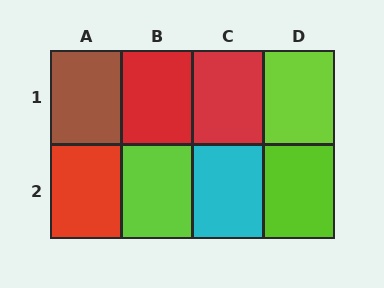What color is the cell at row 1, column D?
Lime.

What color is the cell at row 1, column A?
Brown.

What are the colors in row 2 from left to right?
Red, lime, cyan, lime.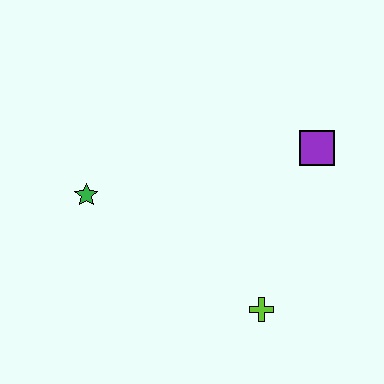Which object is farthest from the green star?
The purple square is farthest from the green star.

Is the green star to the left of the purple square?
Yes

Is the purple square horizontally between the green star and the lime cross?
No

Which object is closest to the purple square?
The lime cross is closest to the purple square.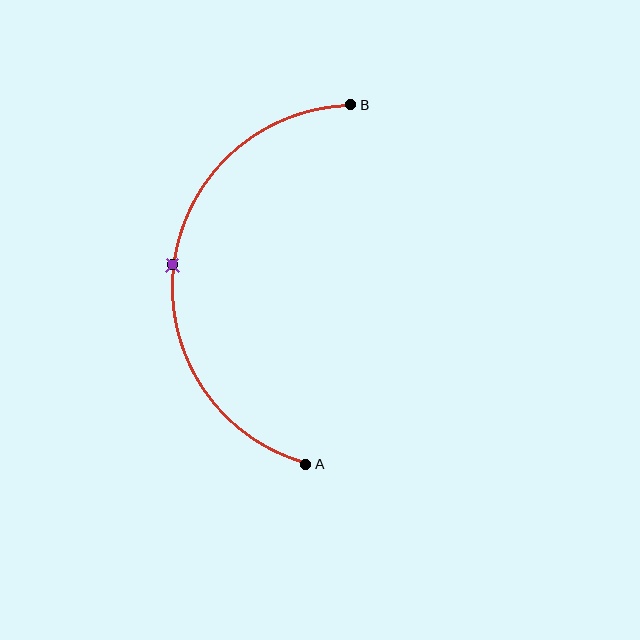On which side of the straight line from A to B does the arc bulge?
The arc bulges to the left of the straight line connecting A and B.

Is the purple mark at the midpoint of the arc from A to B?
Yes. The purple mark lies on the arc at equal arc-length from both A and B — it is the arc midpoint.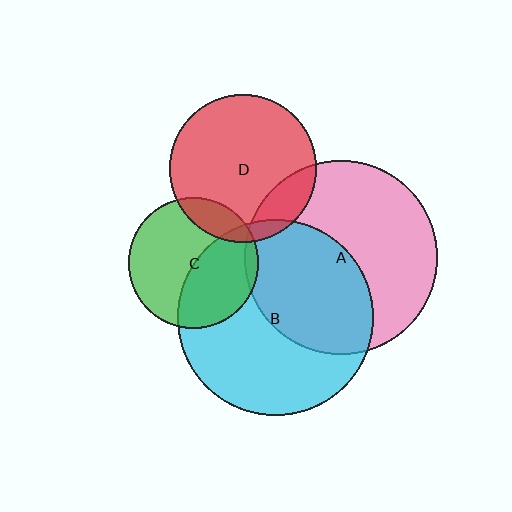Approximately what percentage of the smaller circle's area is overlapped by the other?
Approximately 15%.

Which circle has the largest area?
Circle B (cyan).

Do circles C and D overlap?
Yes.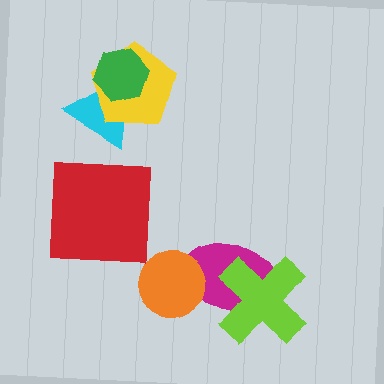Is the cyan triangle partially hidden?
Yes, it is partially covered by another shape.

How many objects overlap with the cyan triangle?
2 objects overlap with the cyan triangle.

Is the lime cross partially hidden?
No, no other shape covers it.